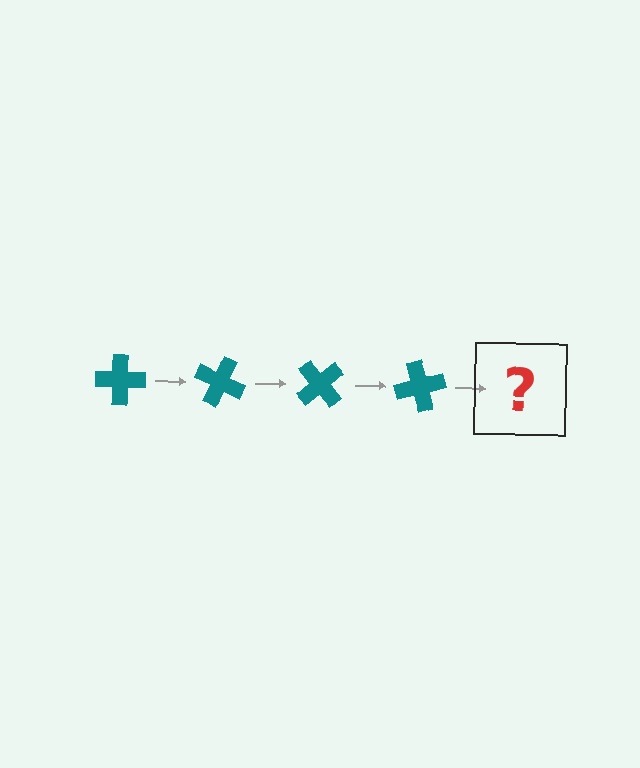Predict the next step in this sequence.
The next step is a teal cross rotated 100 degrees.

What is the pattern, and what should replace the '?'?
The pattern is that the cross rotates 25 degrees each step. The '?' should be a teal cross rotated 100 degrees.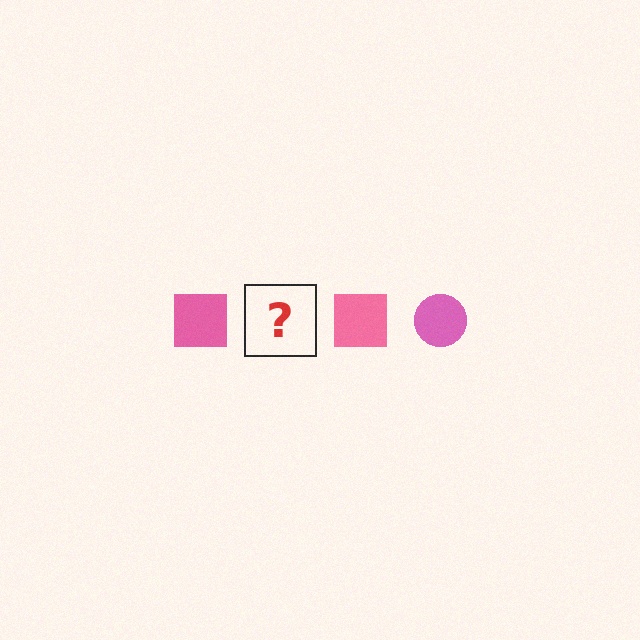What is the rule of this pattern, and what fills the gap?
The rule is that the pattern cycles through square, circle shapes in pink. The gap should be filled with a pink circle.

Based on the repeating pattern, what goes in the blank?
The blank should be a pink circle.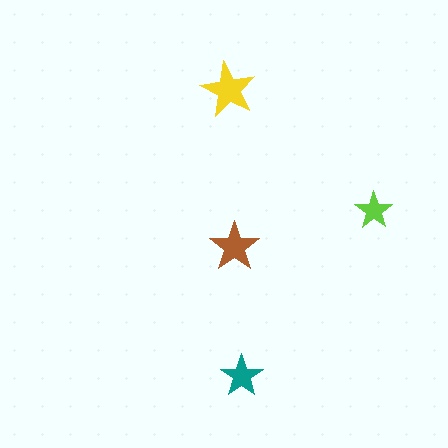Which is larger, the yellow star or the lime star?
The yellow one.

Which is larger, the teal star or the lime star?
The teal one.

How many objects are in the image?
There are 4 objects in the image.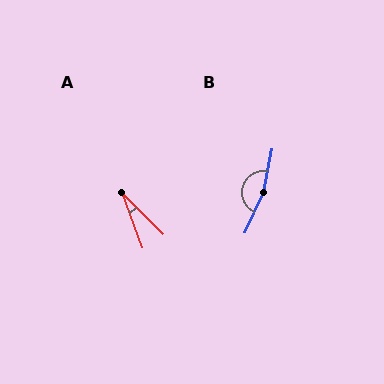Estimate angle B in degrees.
Approximately 167 degrees.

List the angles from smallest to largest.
A (25°), B (167°).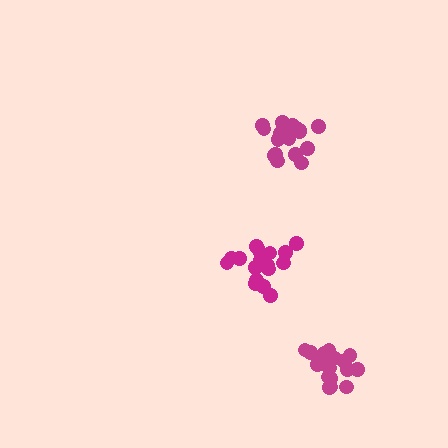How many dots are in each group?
Group 1: 20 dots, Group 2: 18 dots, Group 3: 18 dots (56 total).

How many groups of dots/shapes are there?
There are 3 groups.